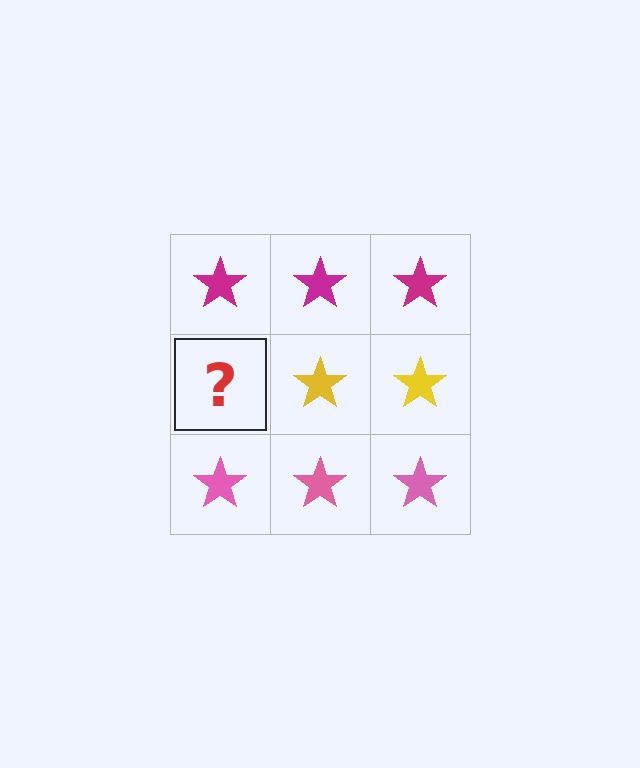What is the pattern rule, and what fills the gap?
The rule is that each row has a consistent color. The gap should be filled with a yellow star.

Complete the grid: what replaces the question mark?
The question mark should be replaced with a yellow star.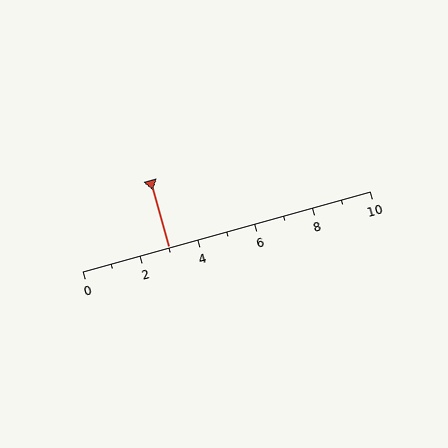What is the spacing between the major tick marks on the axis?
The major ticks are spaced 2 apart.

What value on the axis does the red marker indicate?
The marker indicates approximately 3.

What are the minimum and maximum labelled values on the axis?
The axis runs from 0 to 10.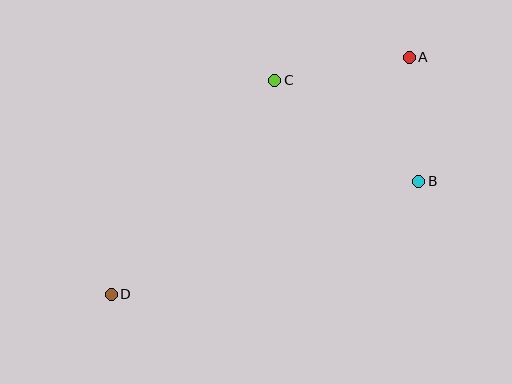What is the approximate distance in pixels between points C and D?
The distance between C and D is approximately 269 pixels.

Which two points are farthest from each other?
Points A and D are farthest from each other.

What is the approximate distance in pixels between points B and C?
The distance between B and C is approximately 176 pixels.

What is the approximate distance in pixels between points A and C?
The distance between A and C is approximately 137 pixels.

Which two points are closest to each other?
Points A and B are closest to each other.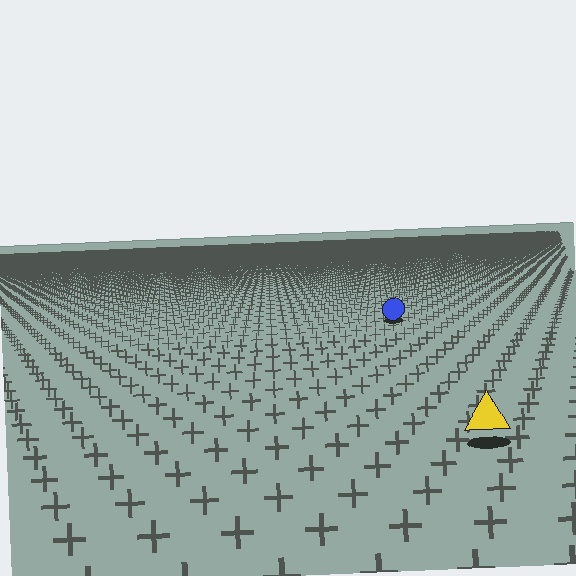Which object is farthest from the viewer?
The blue circle is farthest from the viewer. It appears smaller and the ground texture around it is denser.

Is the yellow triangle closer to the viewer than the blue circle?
Yes. The yellow triangle is closer — you can tell from the texture gradient: the ground texture is coarser near it.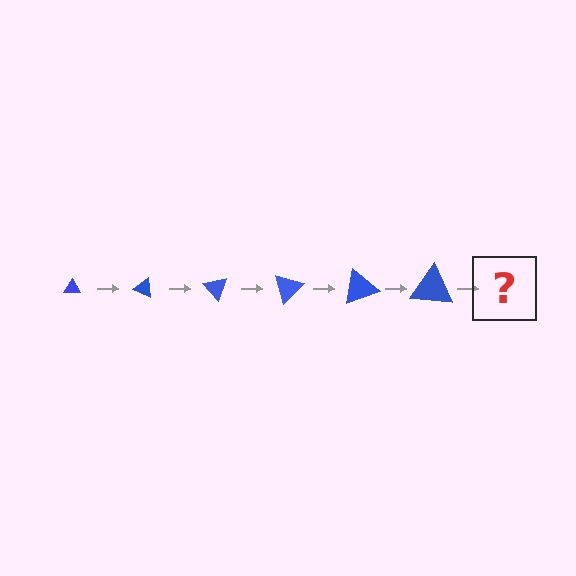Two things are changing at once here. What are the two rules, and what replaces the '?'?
The two rules are that the triangle grows larger each step and it rotates 25 degrees each step. The '?' should be a triangle, larger than the previous one and rotated 150 degrees from the start.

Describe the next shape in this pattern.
It should be a triangle, larger than the previous one and rotated 150 degrees from the start.